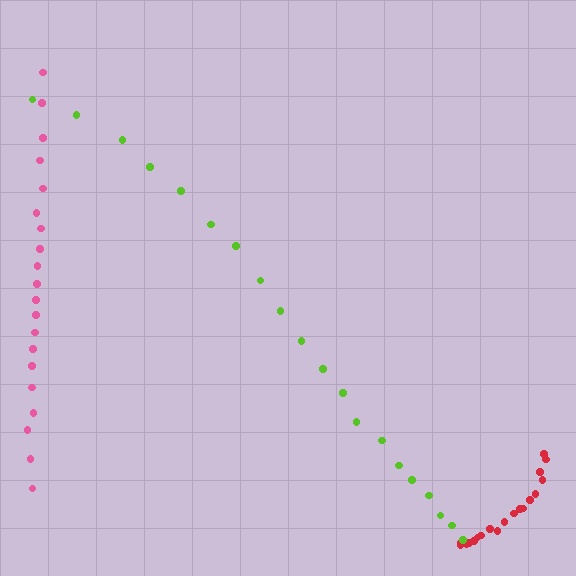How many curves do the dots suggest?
There are 3 distinct paths.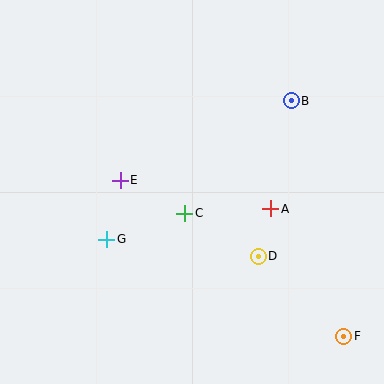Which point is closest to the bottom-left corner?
Point G is closest to the bottom-left corner.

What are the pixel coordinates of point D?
Point D is at (258, 256).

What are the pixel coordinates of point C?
Point C is at (185, 213).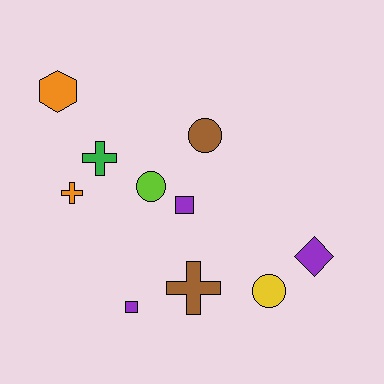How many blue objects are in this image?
There are no blue objects.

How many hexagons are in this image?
There is 1 hexagon.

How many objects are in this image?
There are 10 objects.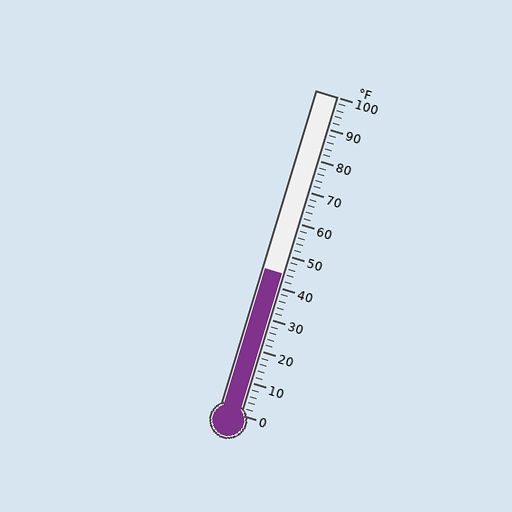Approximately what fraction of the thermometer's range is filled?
The thermometer is filled to approximately 45% of its range.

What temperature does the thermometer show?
The thermometer shows approximately 44°F.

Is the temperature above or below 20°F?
The temperature is above 20°F.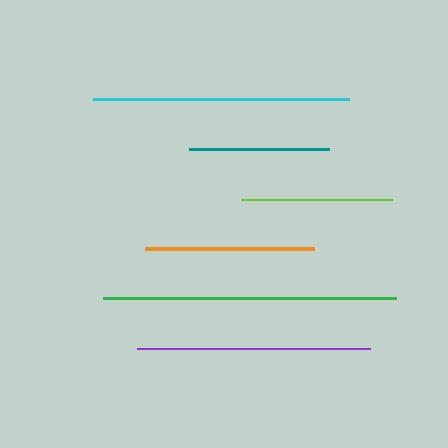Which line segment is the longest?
The green line is the longest at approximately 293 pixels.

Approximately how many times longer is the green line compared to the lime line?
The green line is approximately 1.9 times the length of the lime line.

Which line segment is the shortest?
The teal line is the shortest at approximately 139 pixels.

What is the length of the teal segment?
The teal segment is approximately 139 pixels long.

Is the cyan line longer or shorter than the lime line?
The cyan line is longer than the lime line.